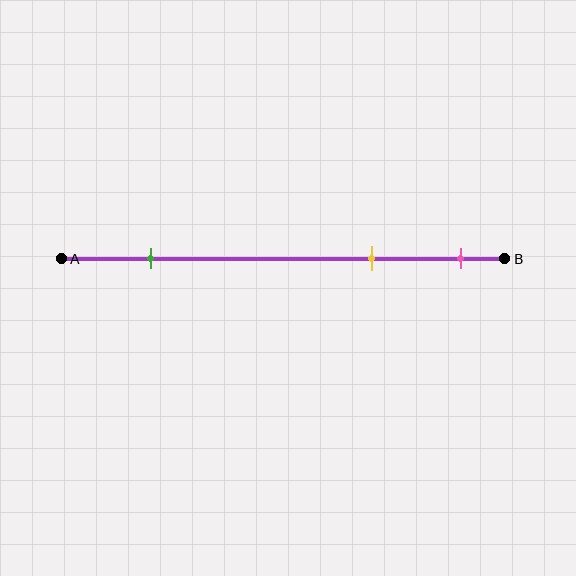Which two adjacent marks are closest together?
The yellow and pink marks are the closest adjacent pair.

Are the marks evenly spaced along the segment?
No, the marks are not evenly spaced.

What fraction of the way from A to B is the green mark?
The green mark is approximately 20% (0.2) of the way from A to B.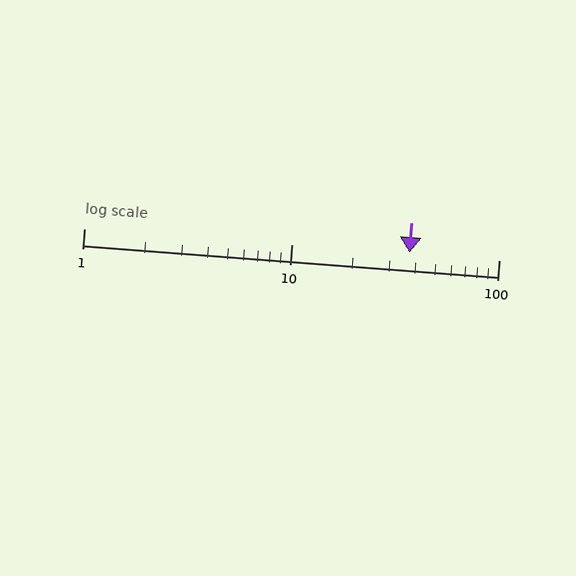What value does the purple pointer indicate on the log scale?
The pointer indicates approximately 37.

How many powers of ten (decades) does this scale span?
The scale spans 2 decades, from 1 to 100.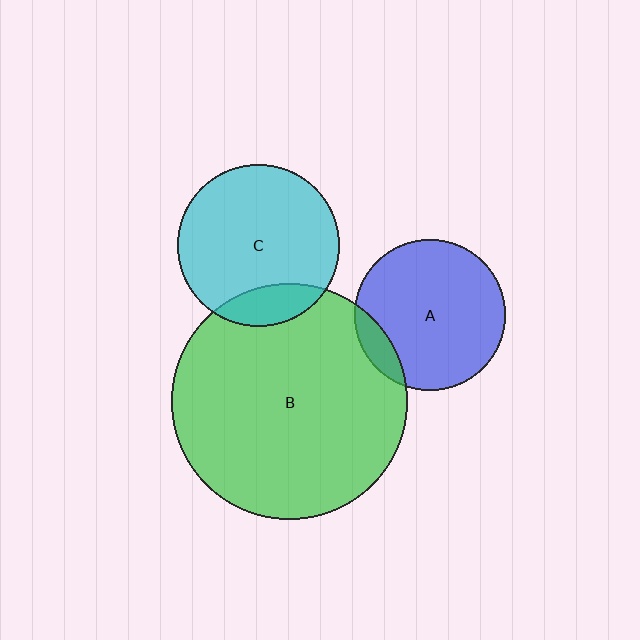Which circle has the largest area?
Circle B (green).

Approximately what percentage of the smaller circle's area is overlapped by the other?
Approximately 15%.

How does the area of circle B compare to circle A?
Approximately 2.5 times.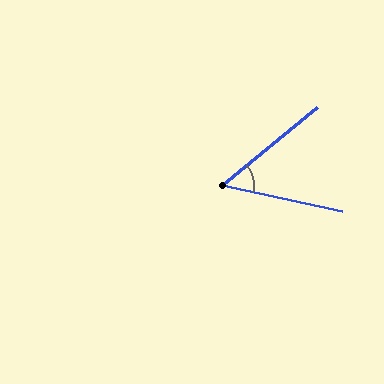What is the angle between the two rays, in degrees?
Approximately 51 degrees.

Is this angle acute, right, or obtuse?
It is acute.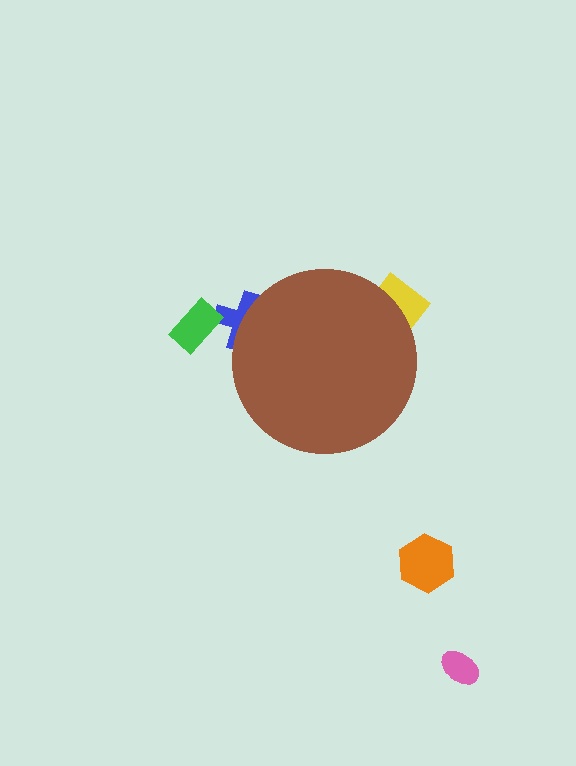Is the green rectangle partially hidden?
No, the green rectangle is fully visible.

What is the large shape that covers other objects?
A brown circle.